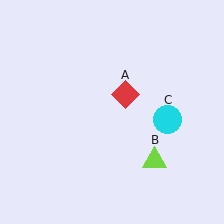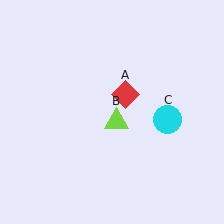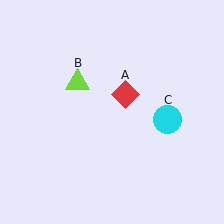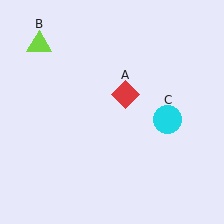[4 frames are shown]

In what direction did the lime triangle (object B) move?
The lime triangle (object B) moved up and to the left.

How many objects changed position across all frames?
1 object changed position: lime triangle (object B).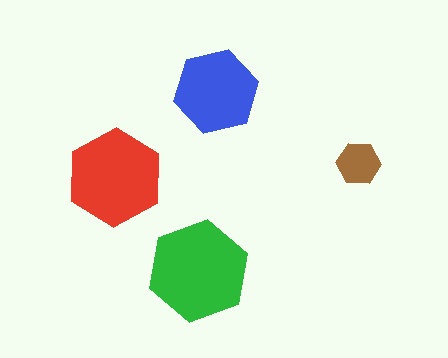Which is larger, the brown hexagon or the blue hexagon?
The blue one.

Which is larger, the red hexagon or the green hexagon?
The green one.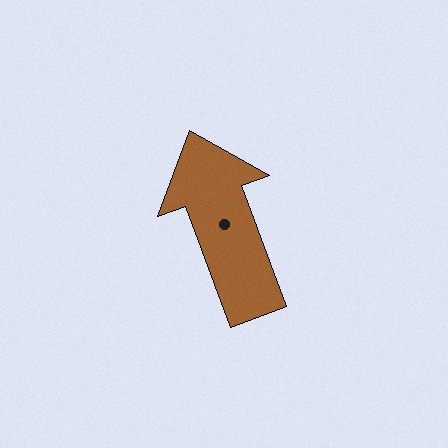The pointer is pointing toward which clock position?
Roughly 11 o'clock.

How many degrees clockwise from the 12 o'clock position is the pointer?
Approximately 340 degrees.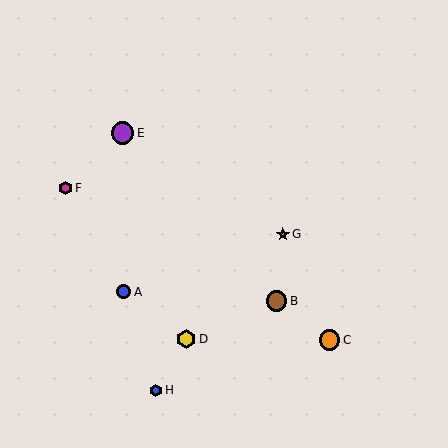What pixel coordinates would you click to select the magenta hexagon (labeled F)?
Click at (66, 188) to select the magenta hexagon F.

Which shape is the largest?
The purple circle (labeled E) is the largest.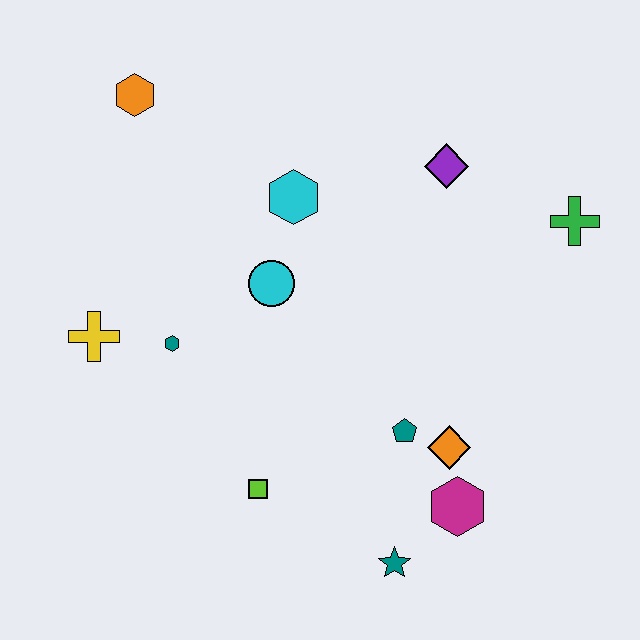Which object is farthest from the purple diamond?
The teal star is farthest from the purple diamond.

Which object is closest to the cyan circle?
The cyan hexagon is closest to the cyan circle.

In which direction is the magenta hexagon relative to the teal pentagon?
The magenta hexagon is below the teal pentagon.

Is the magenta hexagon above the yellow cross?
No